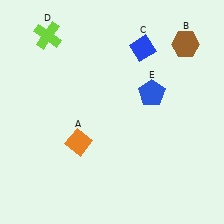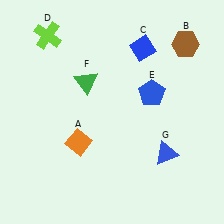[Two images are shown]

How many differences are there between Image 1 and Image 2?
There are 2 differences between the two images.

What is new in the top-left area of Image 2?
A green triangle (F) was added in the top-left area of Image 2.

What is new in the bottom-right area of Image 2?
A blue triangle (G) was added in the bottom-right area of Image 2.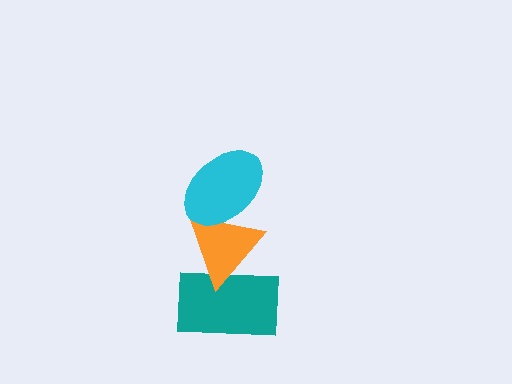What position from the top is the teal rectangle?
The teal rectangle is 3rd from the top.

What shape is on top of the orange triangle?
The cyan ellipse is on top of the orange triangle.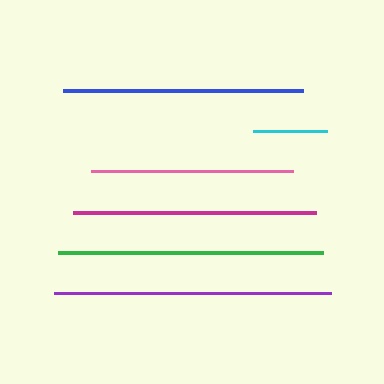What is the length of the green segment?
The green segment is approximately 266 pixels long.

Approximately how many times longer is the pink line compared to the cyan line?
The pink line is approximately 2.7 times the length of the cyan line.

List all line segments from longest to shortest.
From longest to shortest: purple, green, magenta, blue, pink, cyan.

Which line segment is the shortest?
The cyan line is the shortest at approximately 75 pixels.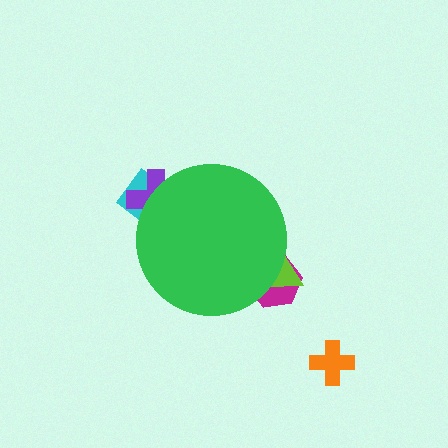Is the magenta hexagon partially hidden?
Yes, the magenta hexagon is partially hidden behind the green circle.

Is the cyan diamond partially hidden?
Yes, the cyan diamond is partially hidden behind the green circle.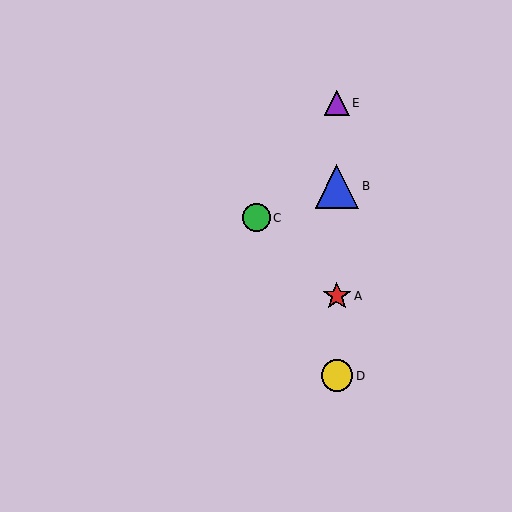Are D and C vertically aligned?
No, D is at x≈337 and C is at x≈256.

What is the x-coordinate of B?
Object B is at x≈337.